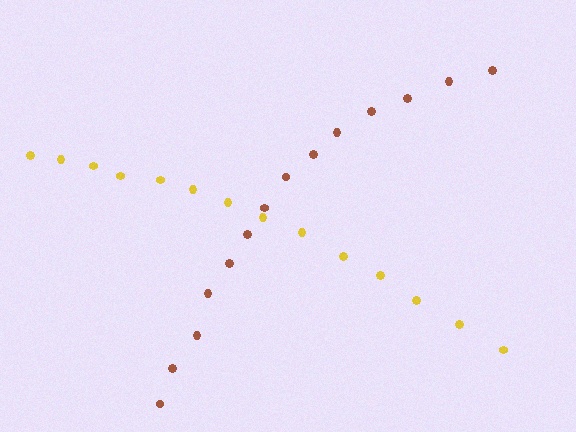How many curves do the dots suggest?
There are 2 distinct paths.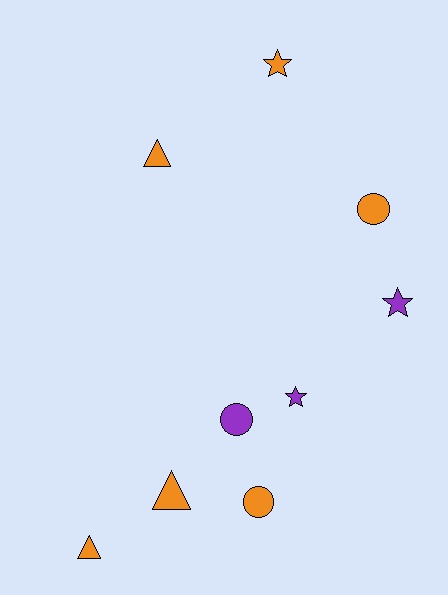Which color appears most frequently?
Orange, with 6 objects.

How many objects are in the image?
There are 9 objects.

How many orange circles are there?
There are 2 orange circles.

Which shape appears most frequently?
Star, with 3 objects.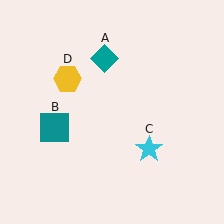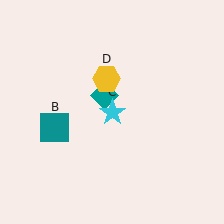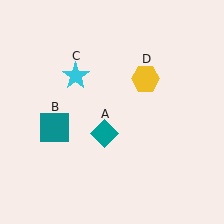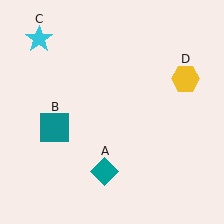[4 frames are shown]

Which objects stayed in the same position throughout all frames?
Teal square (object B) remained stationary.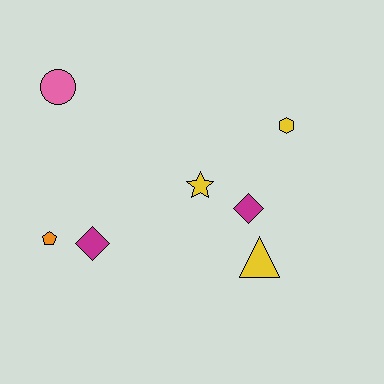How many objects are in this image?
There are 7 objects.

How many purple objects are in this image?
There are no purple objects.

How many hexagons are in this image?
There is 1 hexagon.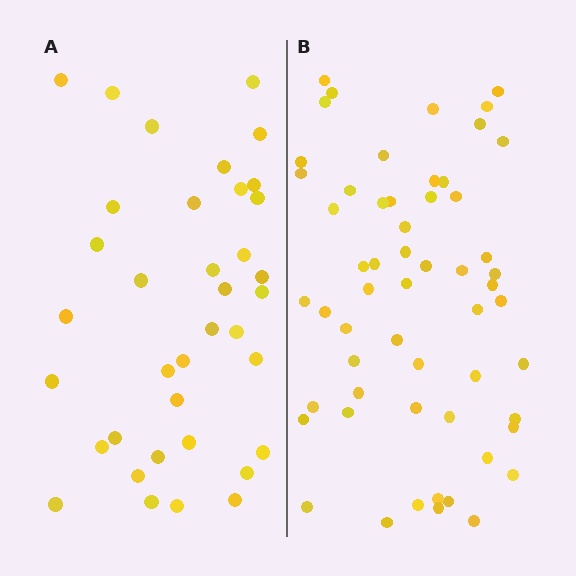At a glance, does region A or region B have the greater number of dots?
Region B (the right region) has more dots.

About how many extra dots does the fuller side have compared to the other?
Region B has approximately 20 more dots than region A.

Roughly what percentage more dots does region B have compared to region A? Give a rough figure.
About 55% more.